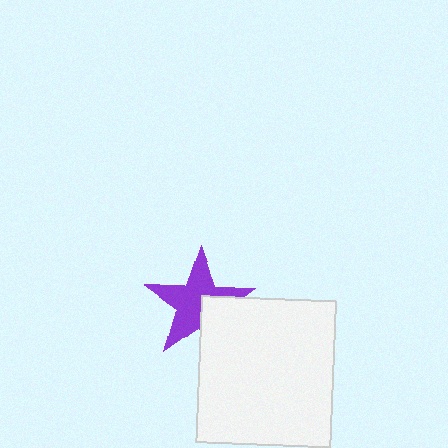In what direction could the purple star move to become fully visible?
The purple star could move toward the upper-left. That would shift it out from behind the white rectangle entirely.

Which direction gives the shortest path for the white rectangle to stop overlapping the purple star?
Moving toward the lower-right gives the shortest separation.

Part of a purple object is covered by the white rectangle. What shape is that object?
It is a star.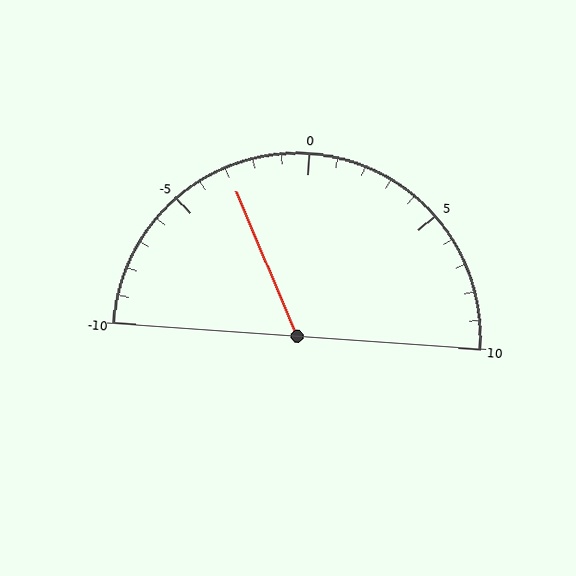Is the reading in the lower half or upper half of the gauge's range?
The reading is in the lower half of the range (-10 to 10).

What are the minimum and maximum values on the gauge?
The gauge ranges from -10 to 10.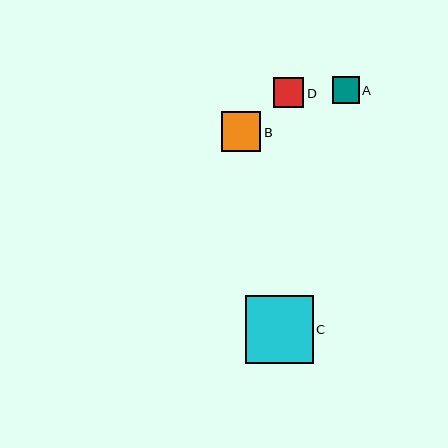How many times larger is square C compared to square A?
Square C is approximately 2.5 times the size of square A.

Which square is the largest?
Square C is the largest with a size of approximately 68 pixels.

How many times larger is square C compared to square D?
Square C is approximately 2.2 times the size of square D.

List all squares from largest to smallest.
From largest to smallest: C, B, D, A.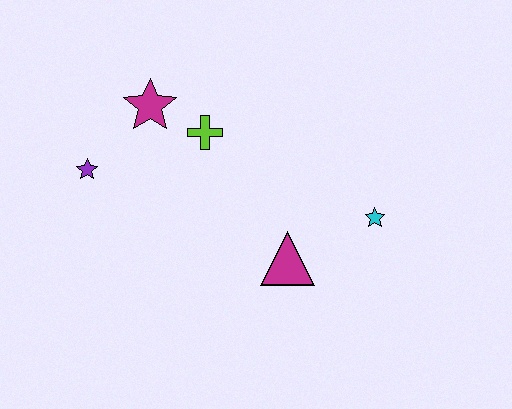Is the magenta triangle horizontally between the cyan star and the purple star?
Yes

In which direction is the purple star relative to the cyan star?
The purple star is to the left of the cyan star.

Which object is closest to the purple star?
The magenta star is closest to the purple star.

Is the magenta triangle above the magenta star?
No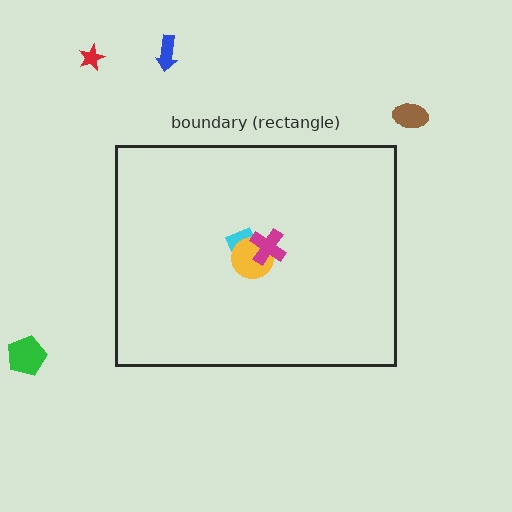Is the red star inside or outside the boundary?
Outside.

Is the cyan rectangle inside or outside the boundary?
Inside.